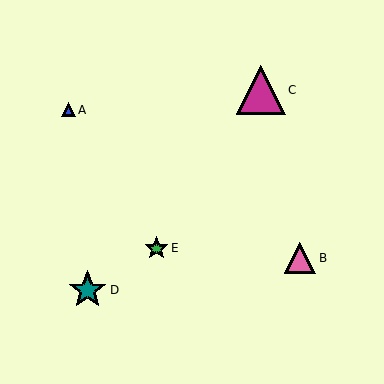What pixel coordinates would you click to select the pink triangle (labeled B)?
Click at (300, 258) to select the pink triangle B.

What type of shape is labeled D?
Shape D is a teal star.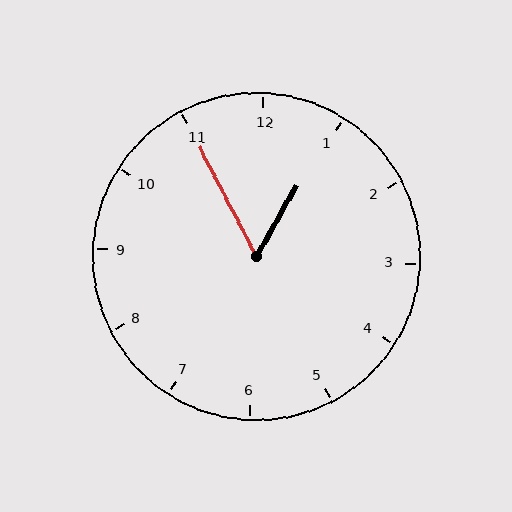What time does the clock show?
12:55.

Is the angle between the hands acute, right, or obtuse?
It is acute.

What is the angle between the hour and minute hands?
Approximately 58 degrees.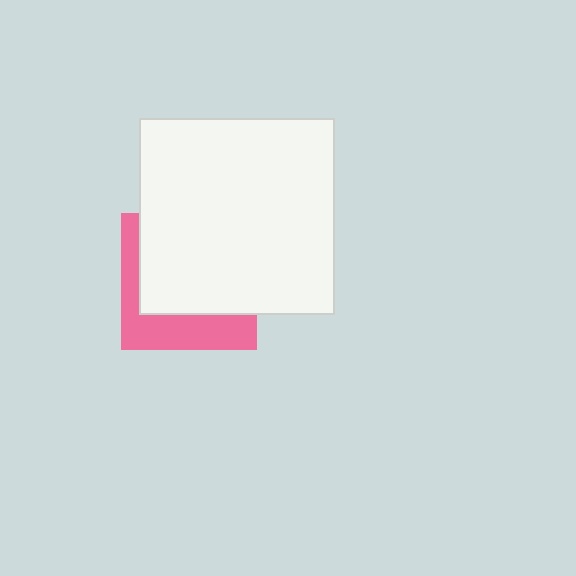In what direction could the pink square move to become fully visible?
The pink square could move down. That would shift it out from behind the white square entirely.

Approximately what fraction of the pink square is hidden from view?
Roughly 65% of the pink square is hidden behind the white square.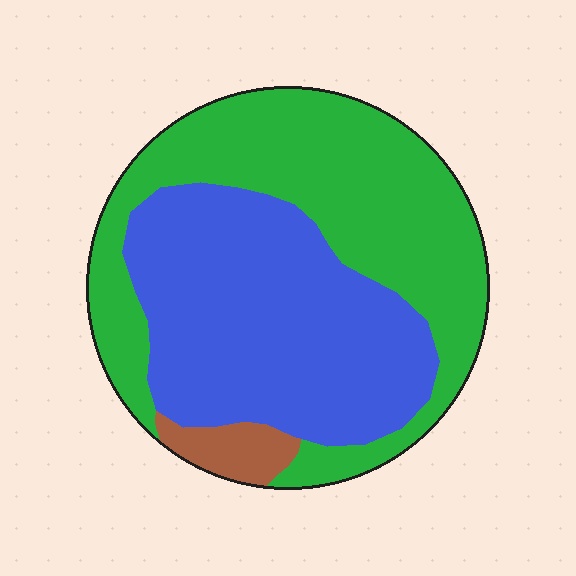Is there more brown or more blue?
Blue.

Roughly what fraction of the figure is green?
Green takes up about one half (1/2) of the figure.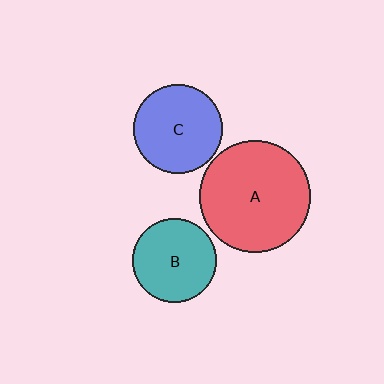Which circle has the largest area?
Circle A (red).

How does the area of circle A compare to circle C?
Approximately 1.6 times.